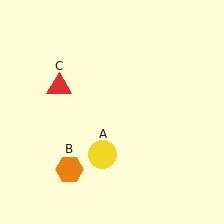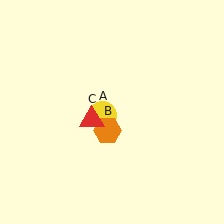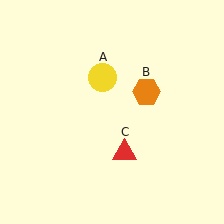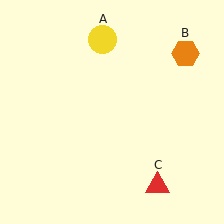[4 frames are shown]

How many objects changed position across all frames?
3 objects changed position: yellow circle (object A), orange hexagon (object B), red triangle (object C).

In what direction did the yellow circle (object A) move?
The yellow circle (object A) moved up.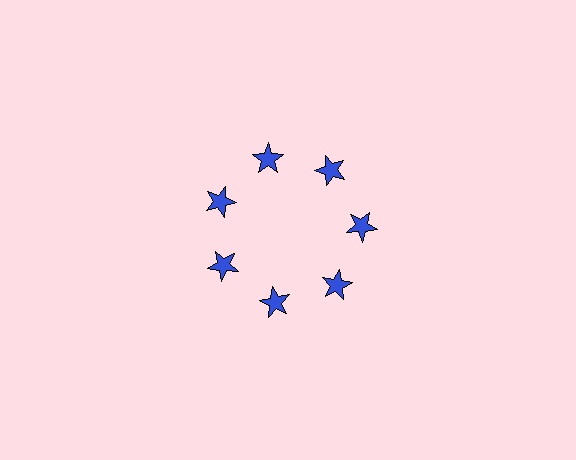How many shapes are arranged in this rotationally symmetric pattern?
There are 7 shapes, arranged in 7 groups of 1.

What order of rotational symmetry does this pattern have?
This pattern has 7-fold rotational symmetry.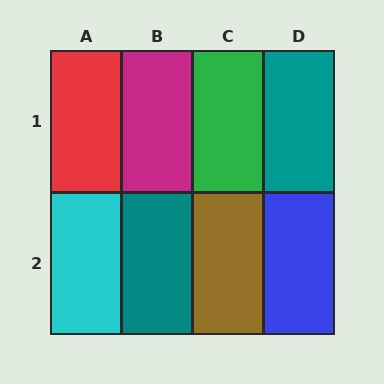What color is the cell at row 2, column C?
Brown.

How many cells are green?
1 cell is green.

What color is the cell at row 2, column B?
Teal.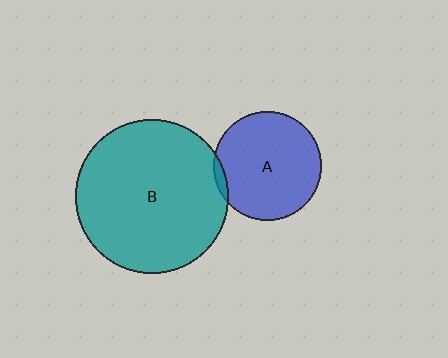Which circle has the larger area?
Circle B (teal).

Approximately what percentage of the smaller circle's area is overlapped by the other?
Approximately 5%.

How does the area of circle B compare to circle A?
Approximately 2.0 times.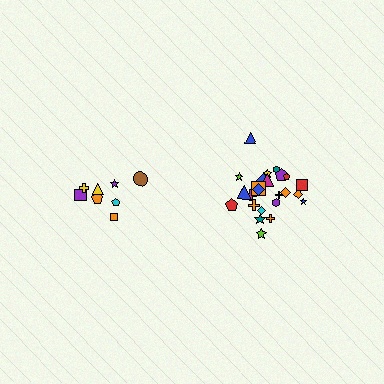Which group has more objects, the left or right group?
The right group.